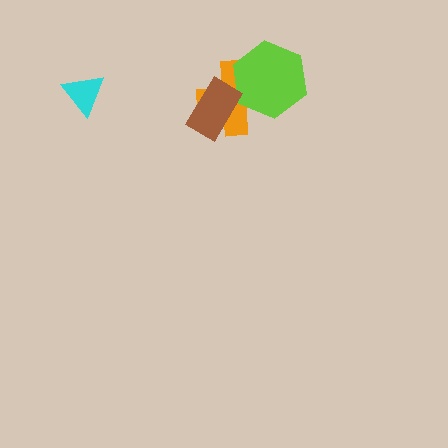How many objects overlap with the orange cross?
2 objects overlap with the orange cross.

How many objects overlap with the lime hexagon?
1 object overlaps with the lime hexagon.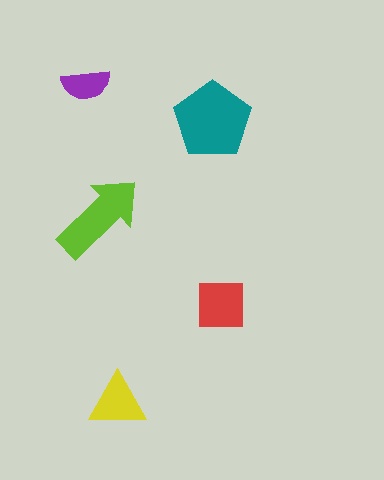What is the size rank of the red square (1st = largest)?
3rd.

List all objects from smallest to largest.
The purple semicircle, the yellow triangle, the red square, the lime arrow, the teal pentagon.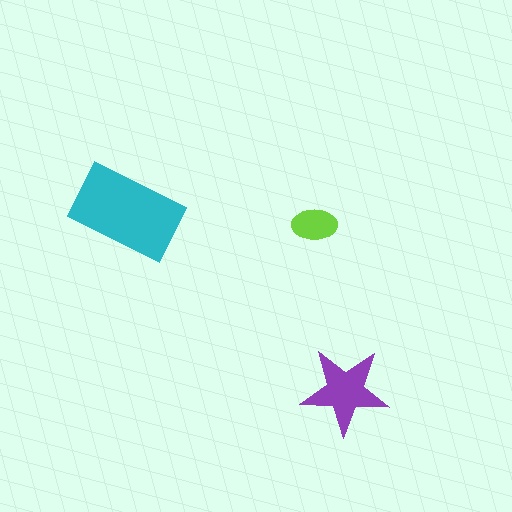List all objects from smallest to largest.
The lime ellipse, the purple star, the cyan rectangle.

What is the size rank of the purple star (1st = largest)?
2nd.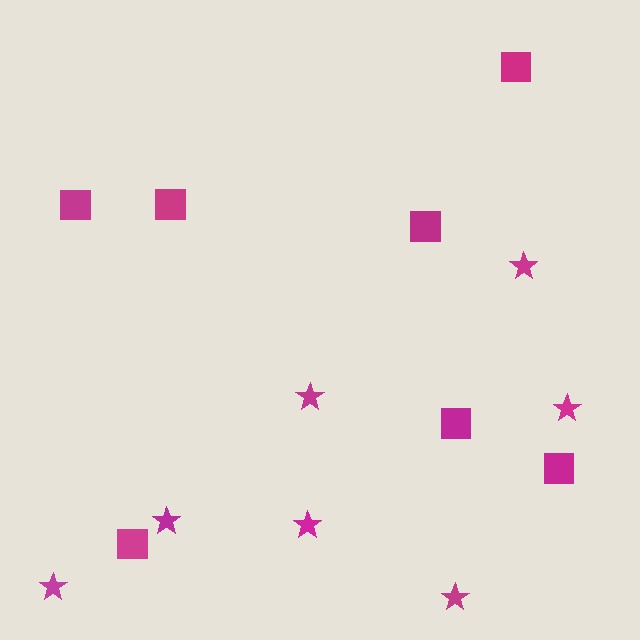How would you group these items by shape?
There are 2 groups: one group of stars (7) and one group of squares (7).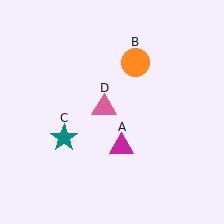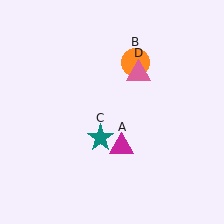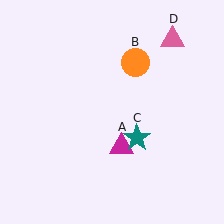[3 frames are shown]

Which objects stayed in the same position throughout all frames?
Magenta triangle (object A) and orange circle (object B) remained stationary.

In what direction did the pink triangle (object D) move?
The pink triangle (object D) moved up and to the right.